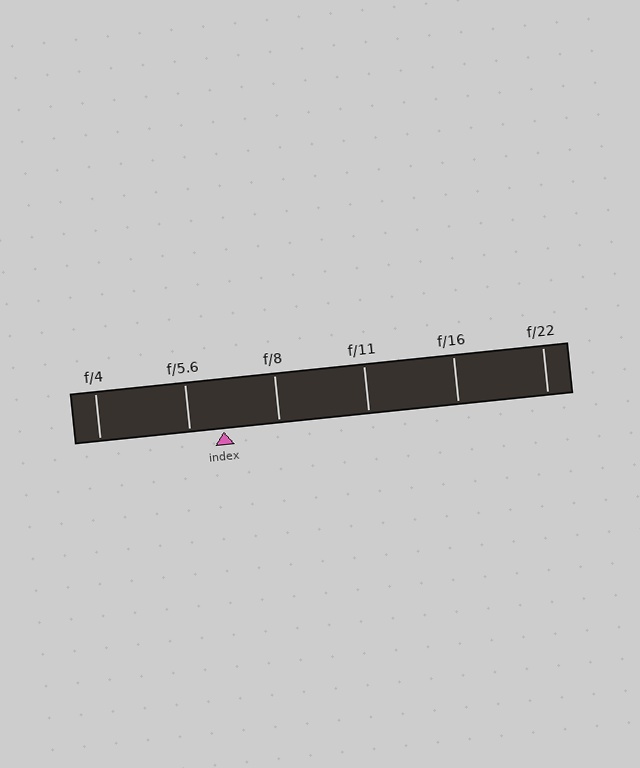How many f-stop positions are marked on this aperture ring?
There are 6 f-stop positions marked.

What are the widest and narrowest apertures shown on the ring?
The widest aperture shown is f/4 and the narrowest is f/22.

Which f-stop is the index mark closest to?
The index mark is closest to f/5.6.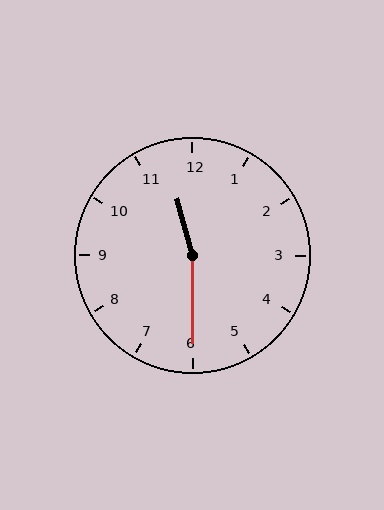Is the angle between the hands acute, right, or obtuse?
It is obtuse.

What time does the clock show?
11:30.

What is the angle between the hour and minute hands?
Approximately 165 degrees.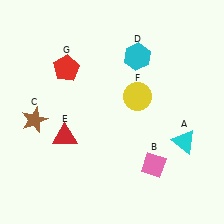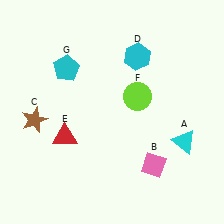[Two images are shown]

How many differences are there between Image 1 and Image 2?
There are 2 differences between the two images.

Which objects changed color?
F changed from yellow to lime. G changed from red to cyan.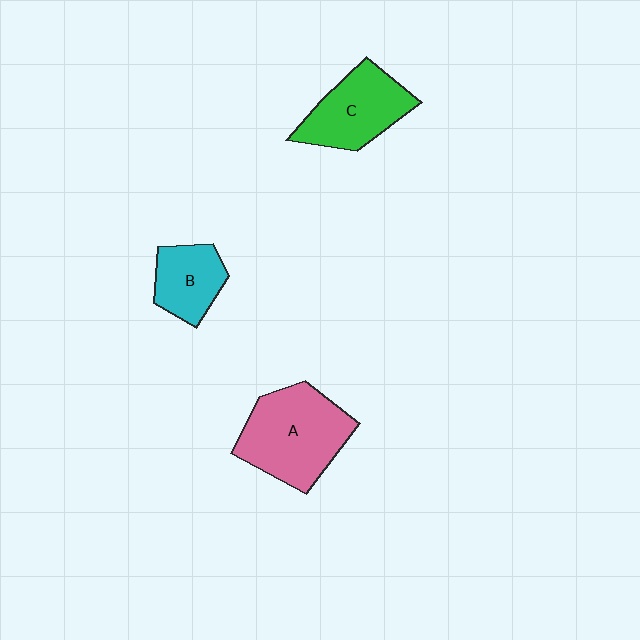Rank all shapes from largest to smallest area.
From largest to smallest: A (pink), C (green), B (cyan).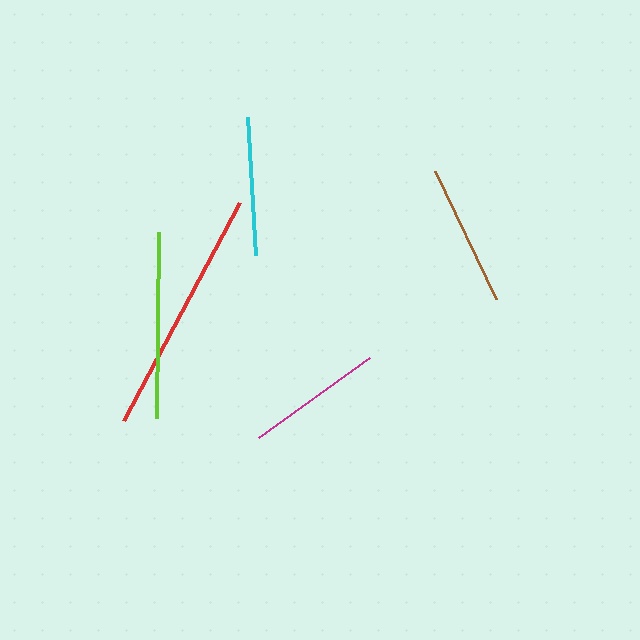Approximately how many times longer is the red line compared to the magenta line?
The red line is approximately 1.8 times the length of the magenta line.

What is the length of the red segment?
The red segment is approximately 247 pixels long.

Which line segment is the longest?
The red line is the longest at approximately 247 pixels.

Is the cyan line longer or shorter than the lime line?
The lime line is longer than the cyan line.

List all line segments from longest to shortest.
From longest to shortest: red, lime, brown, cyan, magenta.